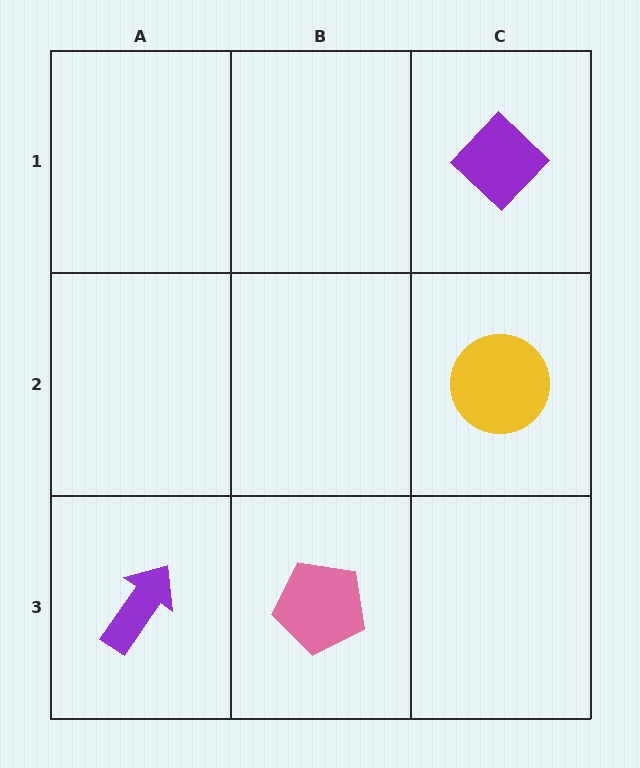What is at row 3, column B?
A pink pentagon.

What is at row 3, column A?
A purple arrow.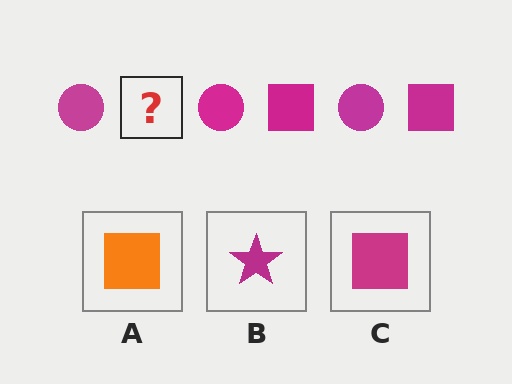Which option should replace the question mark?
Option C.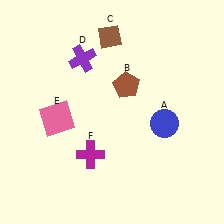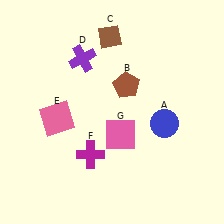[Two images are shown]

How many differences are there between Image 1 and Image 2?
There is 1 difference between the two images.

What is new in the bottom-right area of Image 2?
A pink square (G) was added in the bottom-right area of Image 2.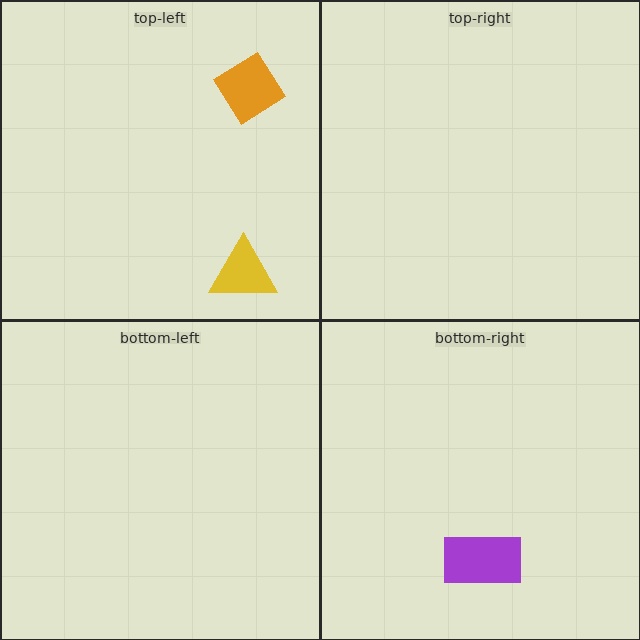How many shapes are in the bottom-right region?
1.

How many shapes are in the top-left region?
2.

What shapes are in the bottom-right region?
The purple rectangle.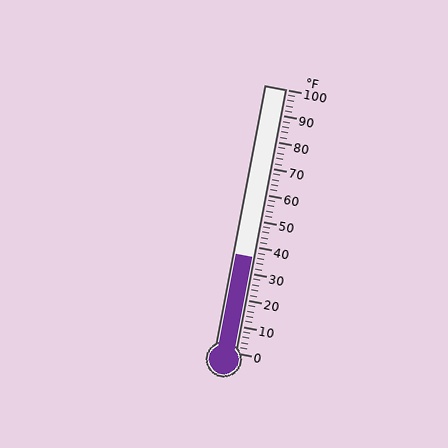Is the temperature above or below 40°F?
The temperature is below 40°F.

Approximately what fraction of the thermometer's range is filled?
The thermometer is filled to approximately 35% of its range.